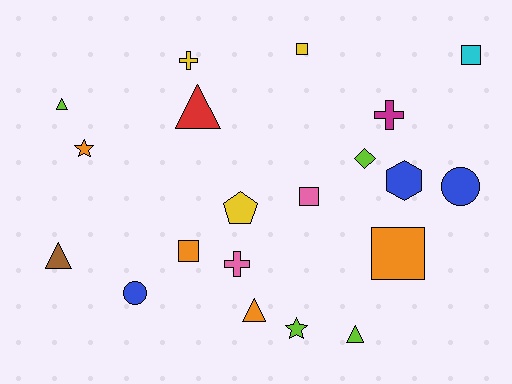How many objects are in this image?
There are 20 objects.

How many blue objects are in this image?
There are 3 blue objects.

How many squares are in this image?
There are 5 squares.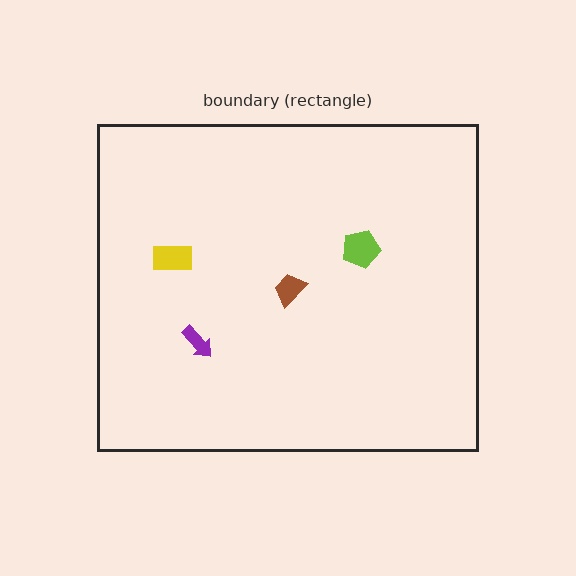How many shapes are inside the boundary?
4 inside, 0 outside.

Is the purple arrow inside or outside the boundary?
Inside.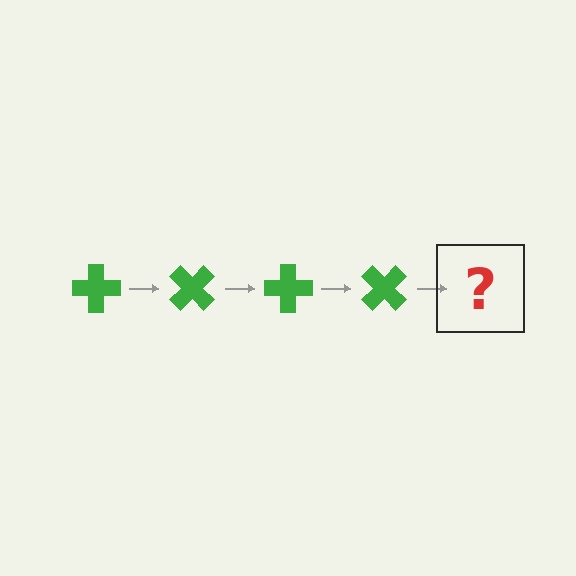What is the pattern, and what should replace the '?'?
The pattern is that the cross rotates 45 degrees each step. The '?' should be a green cross rotated 180 degrees.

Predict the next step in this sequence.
The next step is a green cross rotated 180 degrees.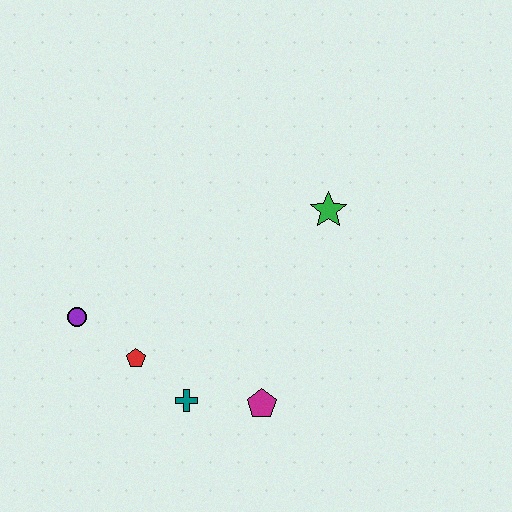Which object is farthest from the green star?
The purple circle is farthest from the green star.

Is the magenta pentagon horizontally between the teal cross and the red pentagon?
No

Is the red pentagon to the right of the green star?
No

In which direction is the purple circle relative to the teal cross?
The purple circle is to the left of the teal cross.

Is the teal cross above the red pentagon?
No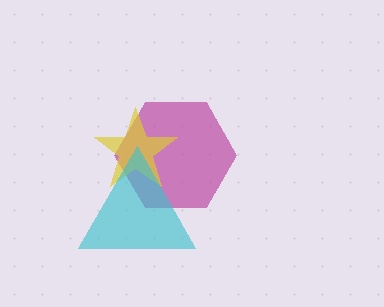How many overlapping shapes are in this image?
There are 3 overlapping shapes in the image.